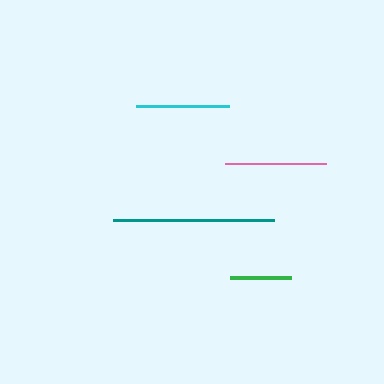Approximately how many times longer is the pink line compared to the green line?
The pink line is approximately 1.6 times the length of the green line.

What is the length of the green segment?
The green segment is approximately 62 pixels long.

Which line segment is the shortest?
The green line is the shortest at approximately 62 pixels.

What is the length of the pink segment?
The pink segment is approximately 100 pixels long.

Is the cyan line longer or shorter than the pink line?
The pink line is longer than the cyan line.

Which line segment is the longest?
The teal line is the longest at approximately 161 pixels.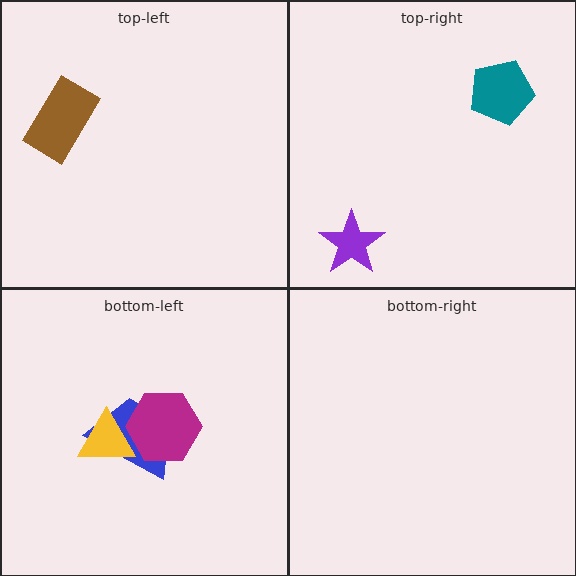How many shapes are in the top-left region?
1.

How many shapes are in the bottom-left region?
3.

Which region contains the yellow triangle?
The bottom-left region.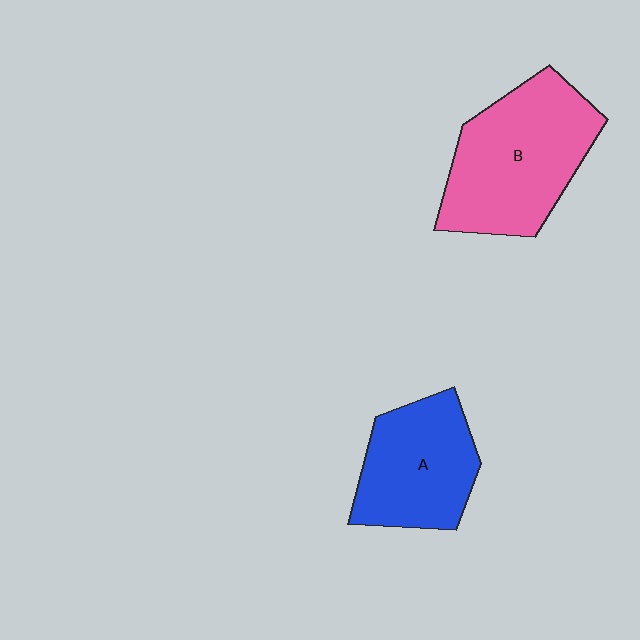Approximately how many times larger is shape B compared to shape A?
Approximately 1.3 times.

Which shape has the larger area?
Shape B (pink).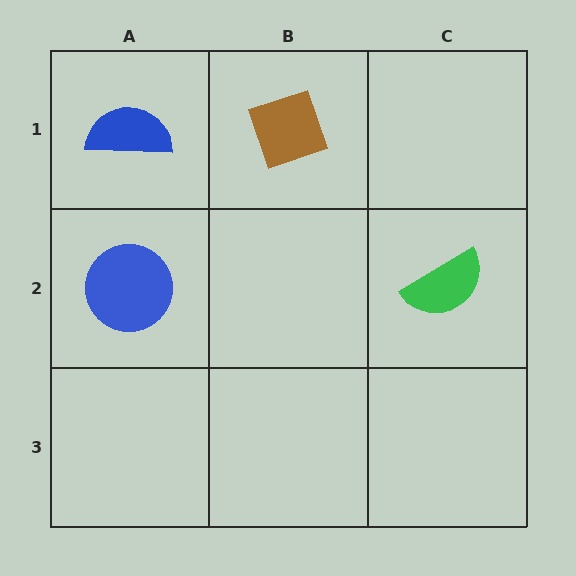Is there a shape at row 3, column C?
No, that cell is empty.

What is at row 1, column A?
A blue semicircle.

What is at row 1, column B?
A brown diamond.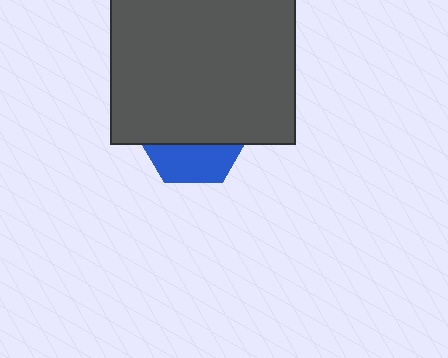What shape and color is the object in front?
The object in front is a dark gray square.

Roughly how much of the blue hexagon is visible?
A small part of it is visible (roughly 35%).